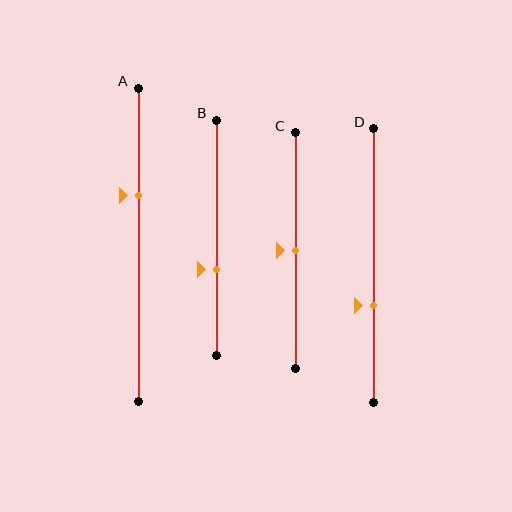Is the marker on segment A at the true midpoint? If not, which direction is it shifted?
No, the marker on segment A is shifted upward by about 16% of the segment length.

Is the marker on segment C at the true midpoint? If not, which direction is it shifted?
Yes, the marker on segment C is at the true midpoint.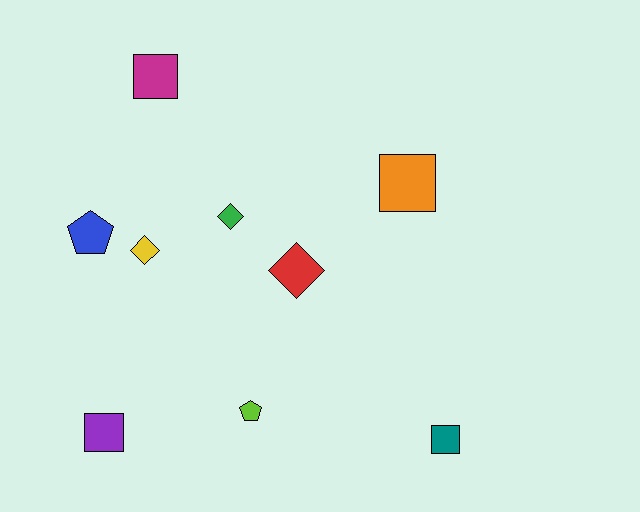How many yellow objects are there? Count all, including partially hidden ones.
There is 1 yellow object.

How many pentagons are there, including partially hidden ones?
There are 2 pentagons.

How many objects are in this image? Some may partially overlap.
There are 9 objects.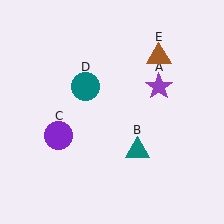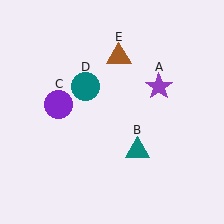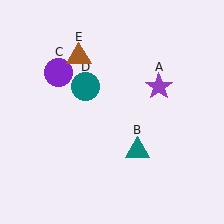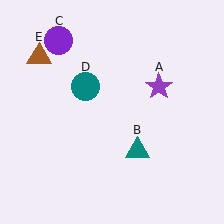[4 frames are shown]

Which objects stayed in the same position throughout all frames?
Purple star (object A) and teal triangle (object B) and teal circle (object D) remained stationary.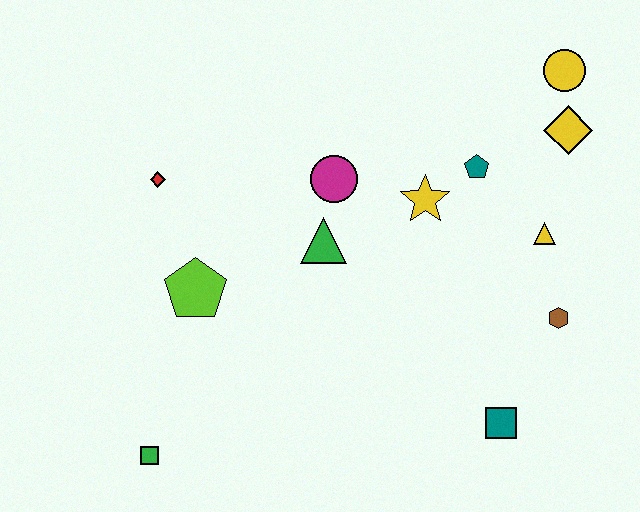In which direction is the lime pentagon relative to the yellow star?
The lime pentagon is to the left of the yellow star.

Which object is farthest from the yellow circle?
The green square is farthest from the yellow circle.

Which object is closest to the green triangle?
The magenta circle is closest to the green triangle.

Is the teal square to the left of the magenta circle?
No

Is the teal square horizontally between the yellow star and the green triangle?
No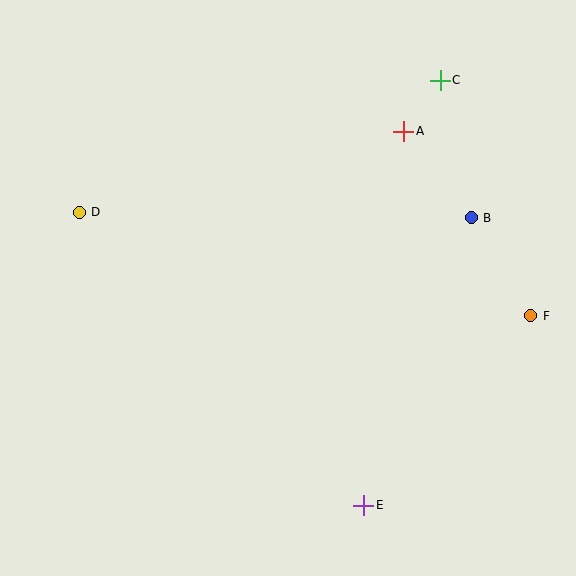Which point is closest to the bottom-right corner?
Point E is closest to the bottom-right corner.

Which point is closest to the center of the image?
Point A at (404, 131) is closest to the center.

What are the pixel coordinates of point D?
Point D is at (79, 212).